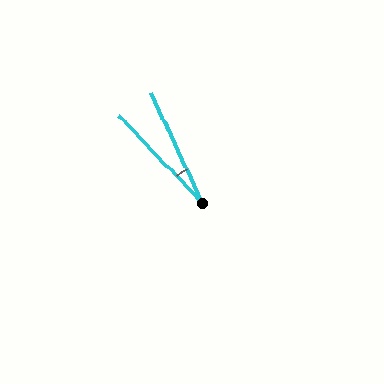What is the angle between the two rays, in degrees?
Approximately 19 degrees.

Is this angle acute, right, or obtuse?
It is acute.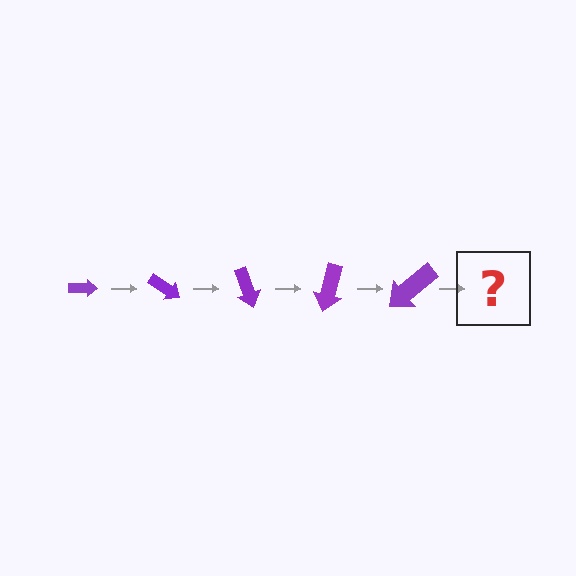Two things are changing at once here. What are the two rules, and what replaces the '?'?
The two rules are that the arrow grows larger each step and it rotates 35 degrees each step. The '?' should be an arrow, larger than the previous one and rotated 175 degrees from the start.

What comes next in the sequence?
The next element should be an arrow, larger than the previous one and rotated 175 degrees from the start.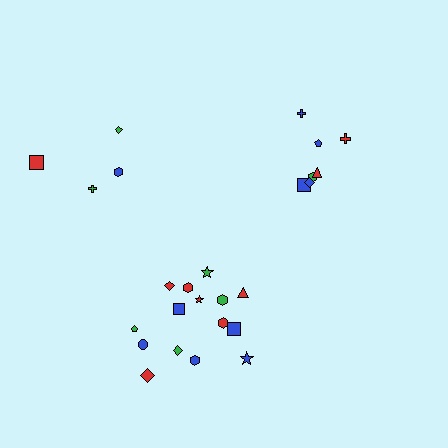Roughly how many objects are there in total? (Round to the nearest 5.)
Roughly 25 objects in total.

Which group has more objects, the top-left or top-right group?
The top-right group.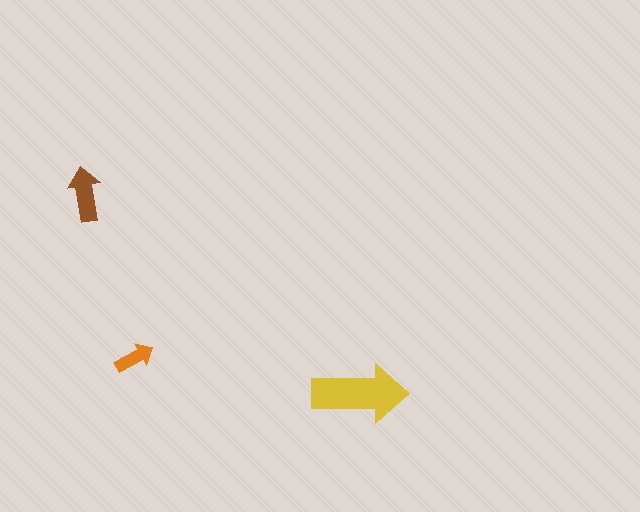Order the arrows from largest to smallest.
the yellow one, the brown one, the orange one.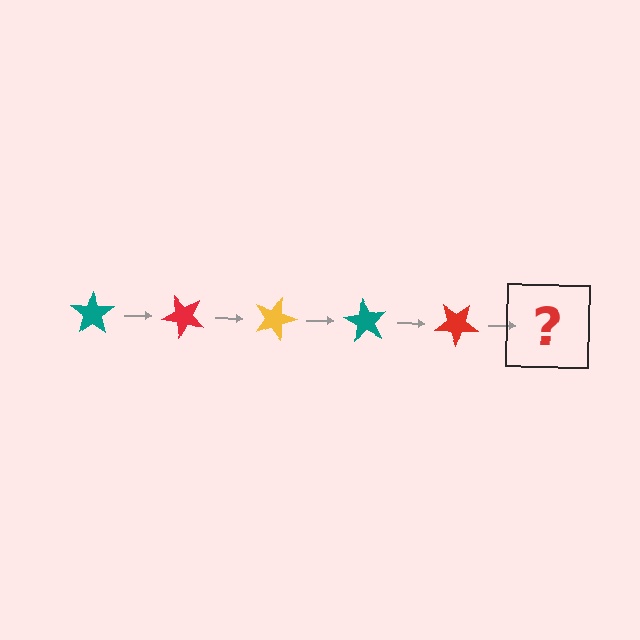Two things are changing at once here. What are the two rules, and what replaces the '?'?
The two rules are that it rotates 45 degrees each step and the color cycles through teal, red, and yellow. The '?' should be a yellow star, rotated 225 degrees from the start.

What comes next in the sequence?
The next element should be a yellow star, rotated 225 degrees from the start.